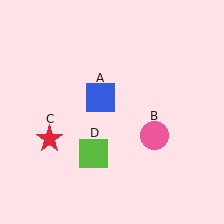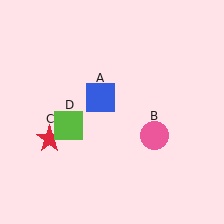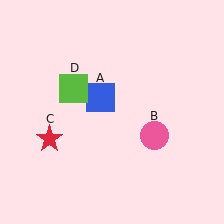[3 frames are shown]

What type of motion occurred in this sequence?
The lime square (object D) rotated clockwise around the center of the scene.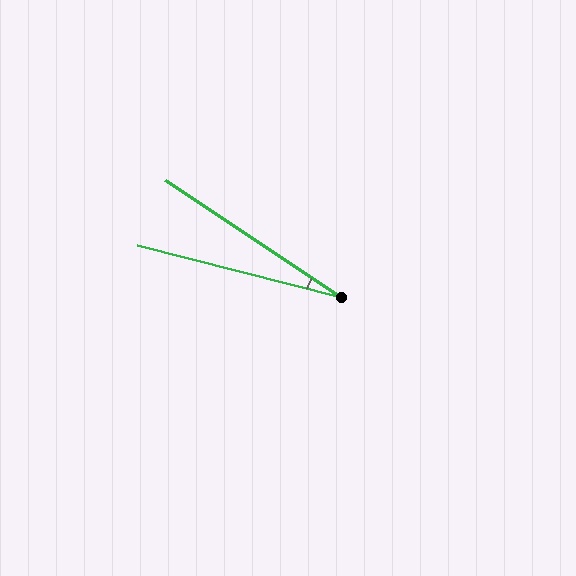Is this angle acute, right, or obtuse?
It is acute.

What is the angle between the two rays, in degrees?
Approximately 19 degrees.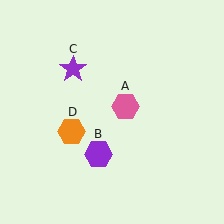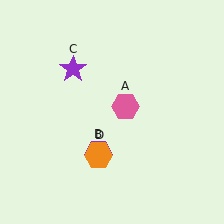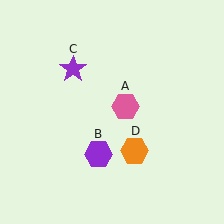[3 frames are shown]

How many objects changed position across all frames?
1 object changed position: orange hexagon (object D).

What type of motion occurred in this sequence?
The orange hexagon (object D) rotated counterclockwise around the center of the scene.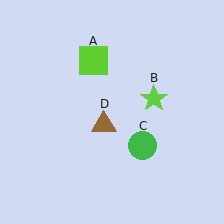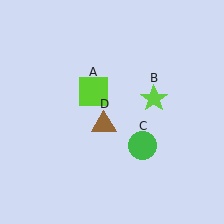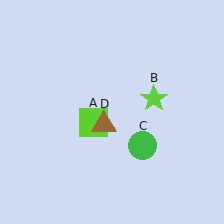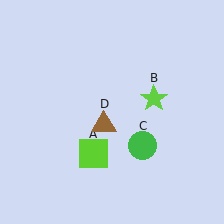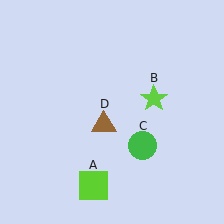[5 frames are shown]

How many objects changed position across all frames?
1 object changed position: lime square (object A).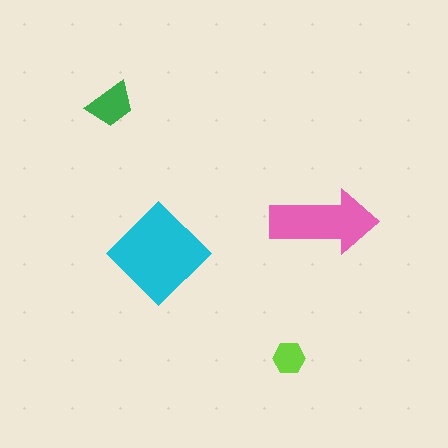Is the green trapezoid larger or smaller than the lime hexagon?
Larger.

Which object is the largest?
The cyan diamond.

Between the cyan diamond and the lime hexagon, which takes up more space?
The cyan diamond.